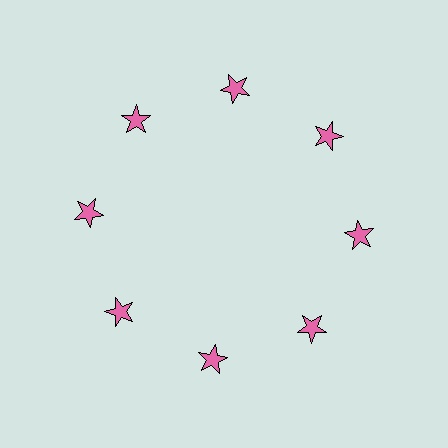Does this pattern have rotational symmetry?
Yes, this pattern has 8-fold rotational symmetry. It looks the same after rotating 45 degrees around the center.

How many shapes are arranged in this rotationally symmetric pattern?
There are 8 shapes, arranged in 8 groups of 1.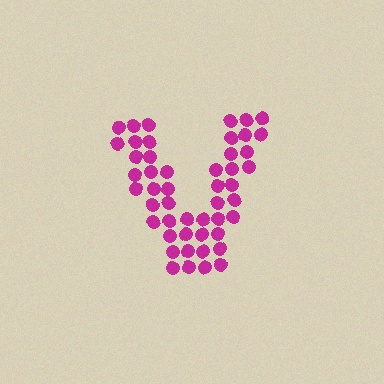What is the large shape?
The large shape is the letter V.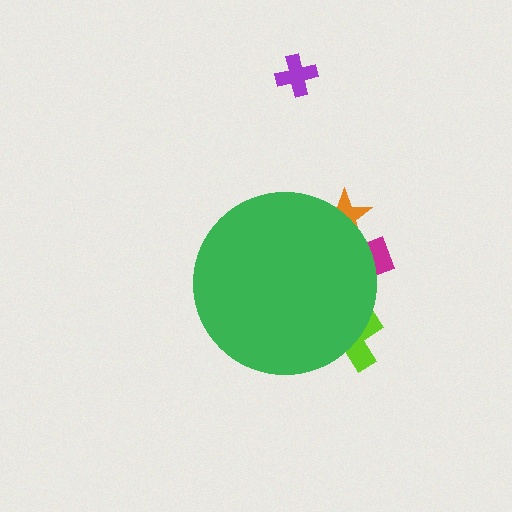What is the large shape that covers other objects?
A green circle.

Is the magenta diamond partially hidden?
Yes, the magenta diamond is partially hidden behind the green circle.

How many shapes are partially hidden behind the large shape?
3 shapes are partially hidden.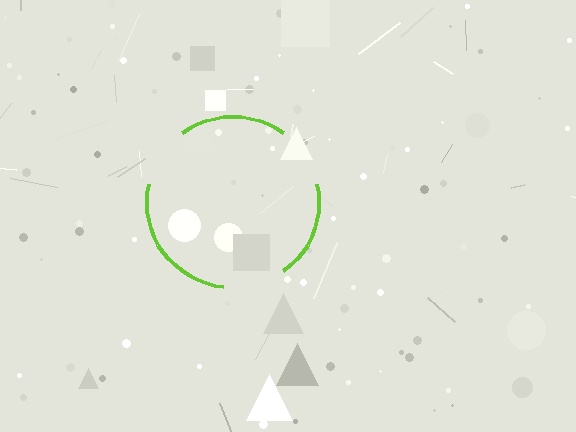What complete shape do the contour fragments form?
The contour fragments form a circle.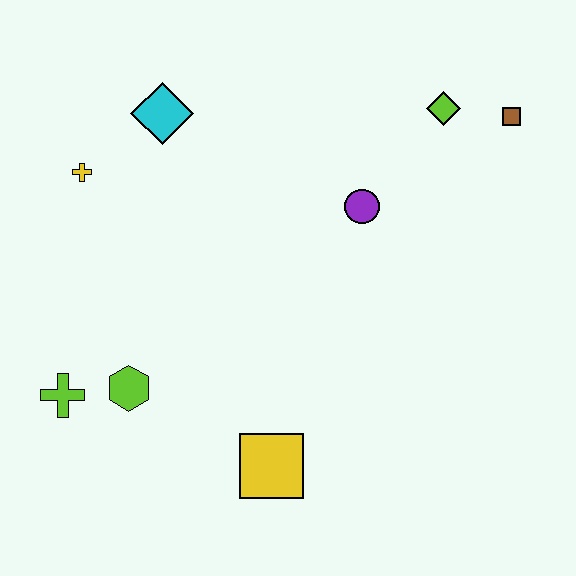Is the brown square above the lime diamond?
No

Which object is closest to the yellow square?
The lime hexagon is closest to the yellow square.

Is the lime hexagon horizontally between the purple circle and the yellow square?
No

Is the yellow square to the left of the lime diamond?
Yes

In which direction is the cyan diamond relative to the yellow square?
The cyan diamond is above the yellow square.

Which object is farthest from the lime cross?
The brown square is farthest from the lime cross.